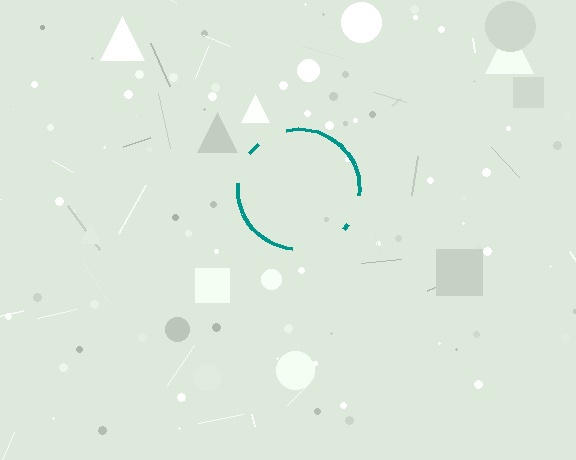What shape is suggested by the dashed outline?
The dashed outline suggests a circle.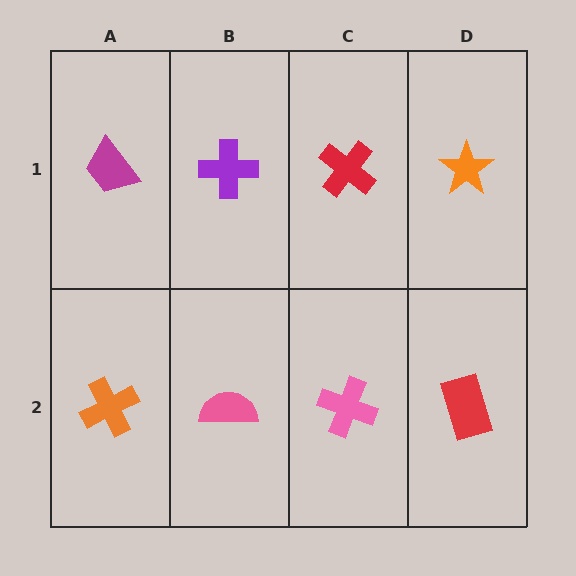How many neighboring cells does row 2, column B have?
3.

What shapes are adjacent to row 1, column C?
A pink cross (row 2, column C), a purple cross (row 1, column B), an orange star (row 1, column D).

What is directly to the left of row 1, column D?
A red cross.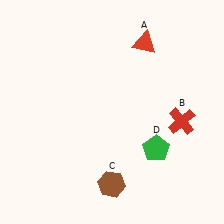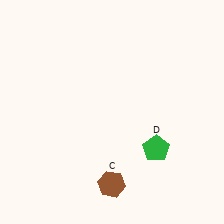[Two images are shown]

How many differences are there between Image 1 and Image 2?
There are 2 differences between the two images.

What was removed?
The red cross (B), the red triangle (A) were removed in Image 2.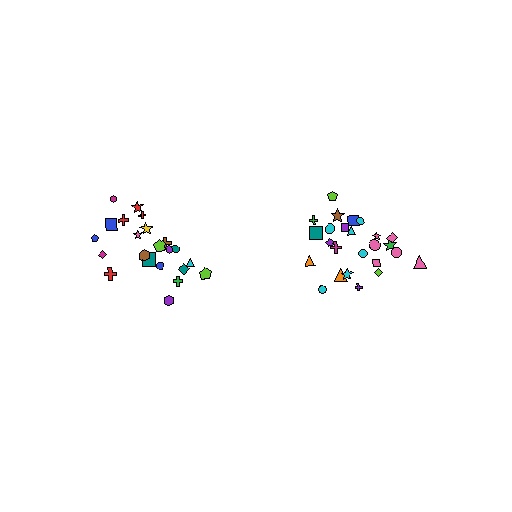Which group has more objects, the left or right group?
The right group.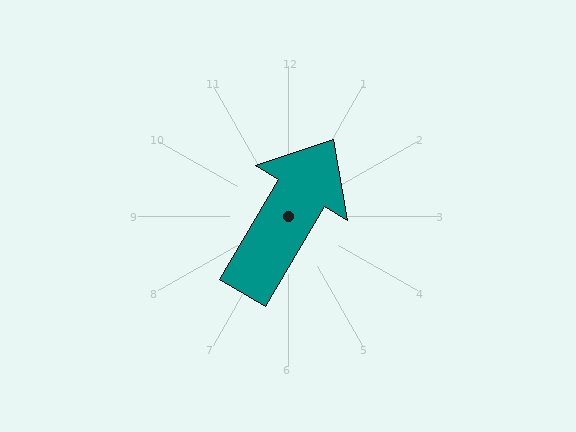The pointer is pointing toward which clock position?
Roughly 1 o'clock.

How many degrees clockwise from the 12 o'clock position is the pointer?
Approximately 31 degrees.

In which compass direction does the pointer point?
Northeast.